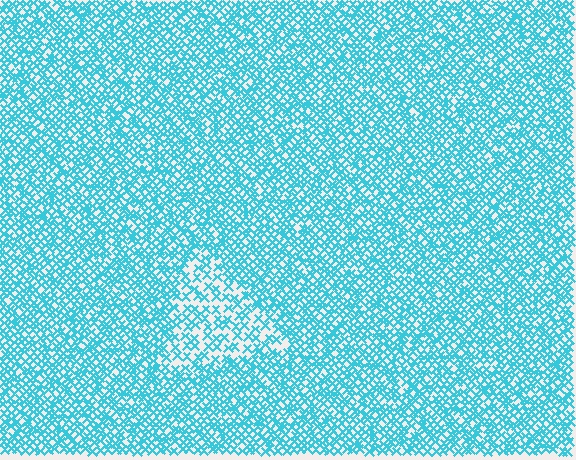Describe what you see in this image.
The image contains small cyan elements arranged at two different densities. A triangle-shaped region is visible where the elements are less densely packed than the surrounding area.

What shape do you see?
I see a triangle.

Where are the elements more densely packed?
The elements are more densely packed outside the triangle boundary.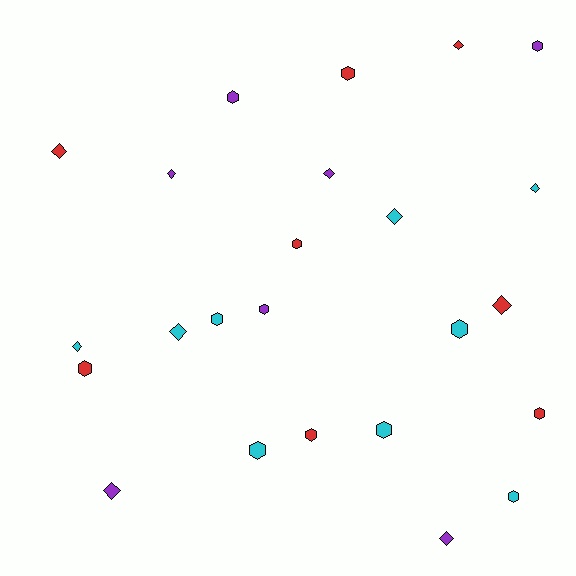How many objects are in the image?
There are 24 objects.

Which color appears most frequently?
Cyan, with 9 objects.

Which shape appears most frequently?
Hexagon, with 13 objects.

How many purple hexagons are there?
There are 3 purple hexagons.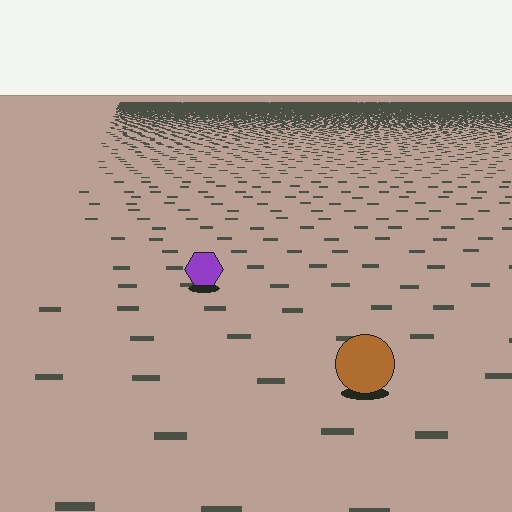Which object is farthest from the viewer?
The purple hexagon is farthest from the viewer. It appears smaller and the ground texture around it is denser.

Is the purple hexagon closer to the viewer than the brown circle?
No. The brown circle is closer — you can tell from the texture gradient: the ground texture is coarser near it.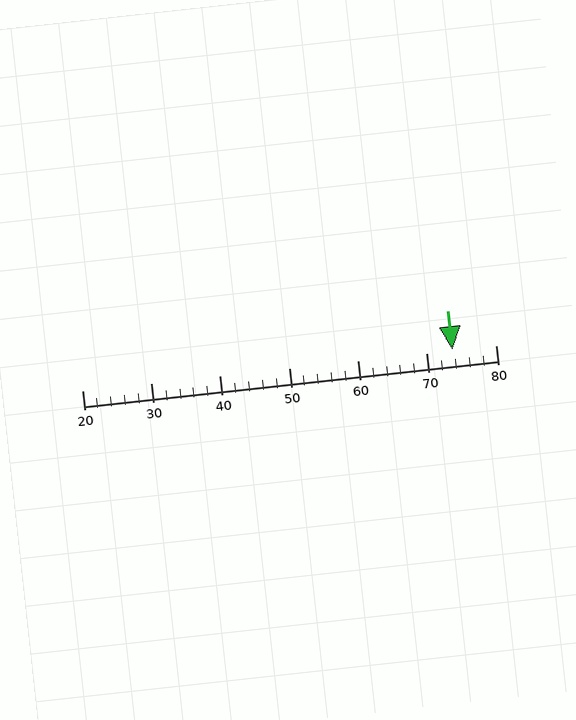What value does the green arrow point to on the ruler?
The green arrow points to approximately 74.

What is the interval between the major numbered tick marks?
The major tick marks are spaced 10 units apart.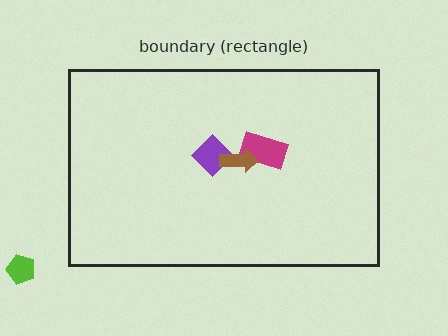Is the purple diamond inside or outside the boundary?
Inside.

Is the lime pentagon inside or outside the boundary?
Outside.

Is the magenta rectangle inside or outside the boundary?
Inside.